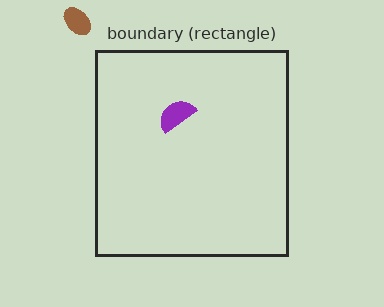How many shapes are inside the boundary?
1 inside, 1 outside.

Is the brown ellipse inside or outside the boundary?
Outside.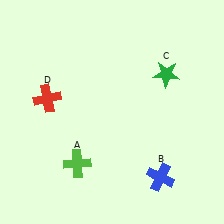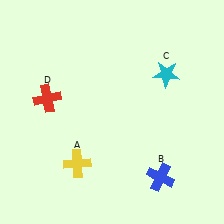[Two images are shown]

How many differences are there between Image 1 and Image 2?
There are 2 differences between the two images.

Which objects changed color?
A changed from lime to yellow. C changed from green to cyan.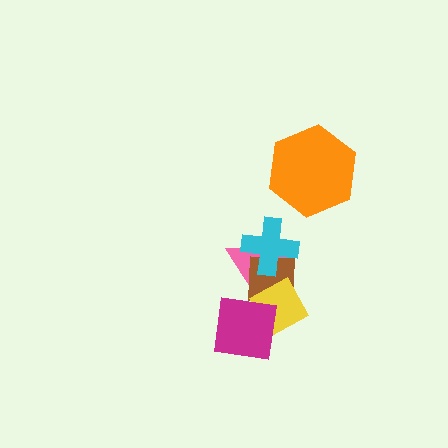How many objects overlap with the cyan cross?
2 objects overlap with the cyan cross.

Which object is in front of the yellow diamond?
The magenta square is in front of the yellow diamond.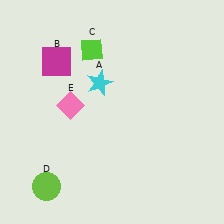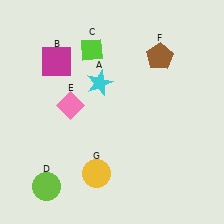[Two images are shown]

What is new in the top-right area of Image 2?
A brown pentagon (F) was added in the top-right area of Image 2.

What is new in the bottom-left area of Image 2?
A yellow circle (G) was added in the bottom-left area of Image 2.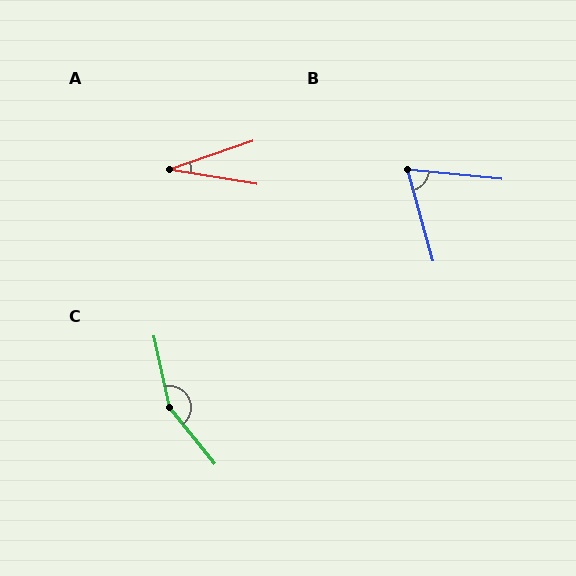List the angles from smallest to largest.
A (28°), B (69°), C (153°).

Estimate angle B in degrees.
Approximately 69 degrees.